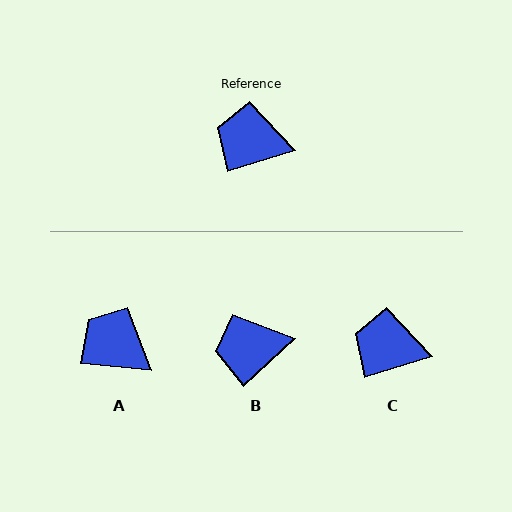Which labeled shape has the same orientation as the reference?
C.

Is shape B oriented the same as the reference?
No, it is off by about 26 degrees.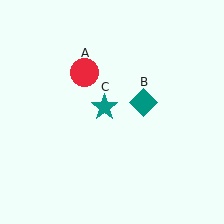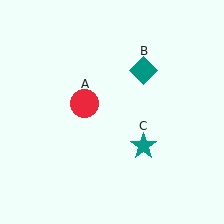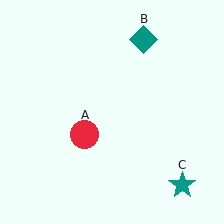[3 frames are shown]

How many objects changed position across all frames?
3 objects changed position: red circle (object A), teal diamond (object B), teal star (object C).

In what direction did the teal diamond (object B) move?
The teal diamond (object B) moved up.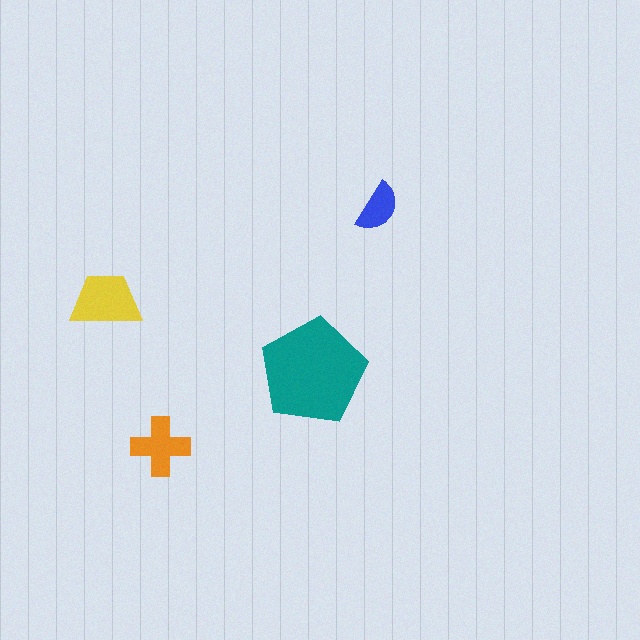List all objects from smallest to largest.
The blue semicircle, the orange cross, the yellow trapezoid, the teal pentagon.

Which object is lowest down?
The orange cross is bottommost.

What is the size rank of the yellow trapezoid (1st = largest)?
2nd.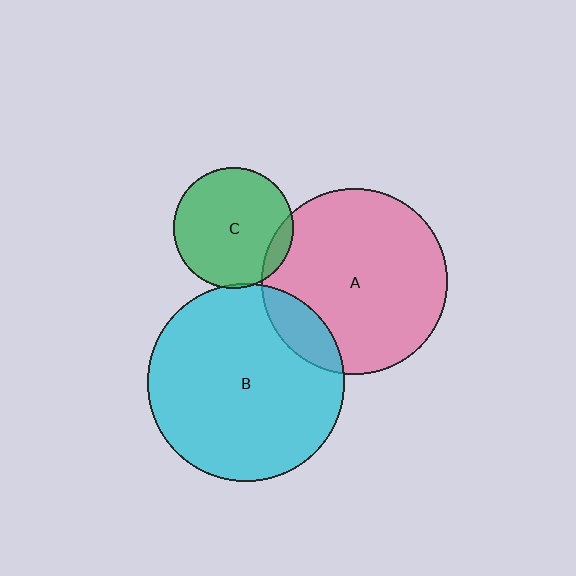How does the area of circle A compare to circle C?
Approximately 2.4 times.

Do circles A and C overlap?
Yes.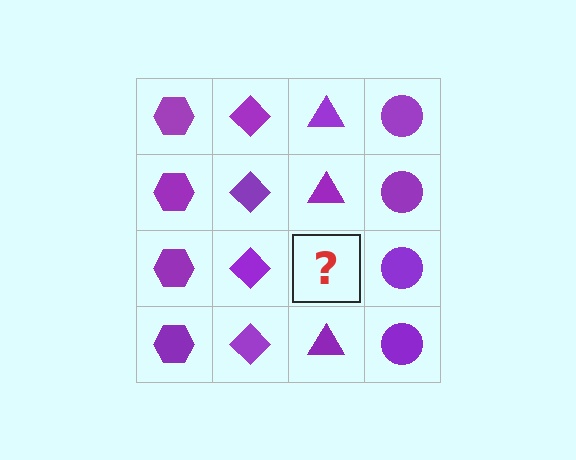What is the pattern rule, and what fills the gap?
The rule is that each column has a consistent shape. The gap should be filled with a purple triangle.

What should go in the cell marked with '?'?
The missing cell should contain a purple triangle.